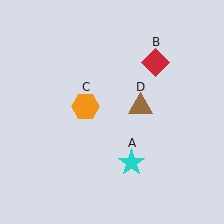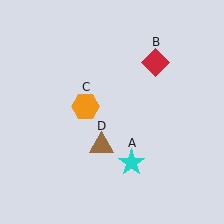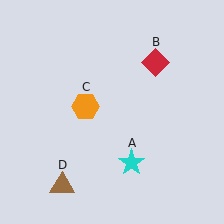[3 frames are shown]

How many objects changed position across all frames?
1 object changed position: brown triangle (object D).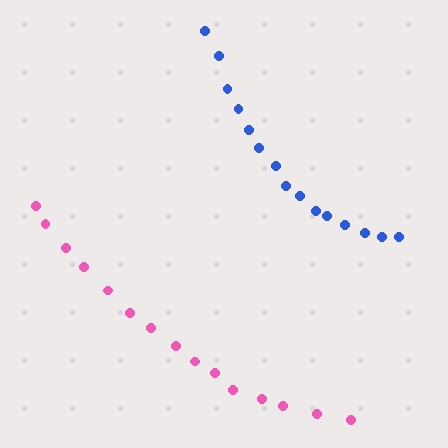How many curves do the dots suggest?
There are 2 distinct paths.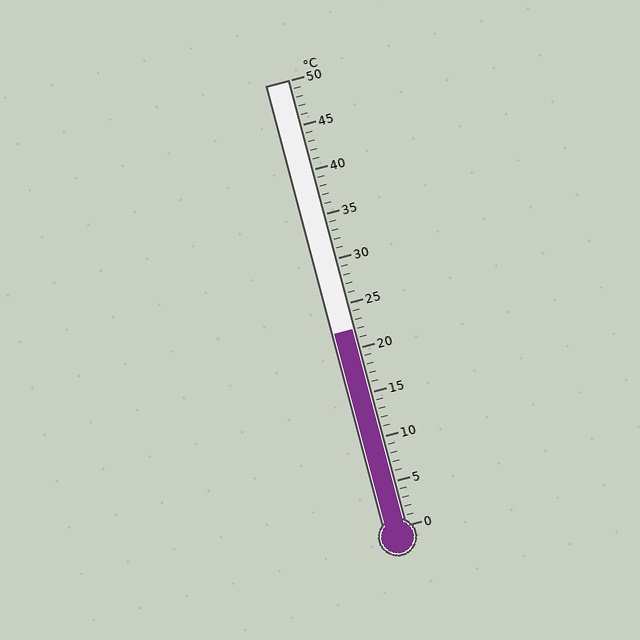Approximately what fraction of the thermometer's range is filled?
The thermometer is filled to approximately 45% of its range.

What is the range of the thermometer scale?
The thermometer scale ranges from 0°C to 50°C.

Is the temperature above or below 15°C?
The temperature is above 15°C.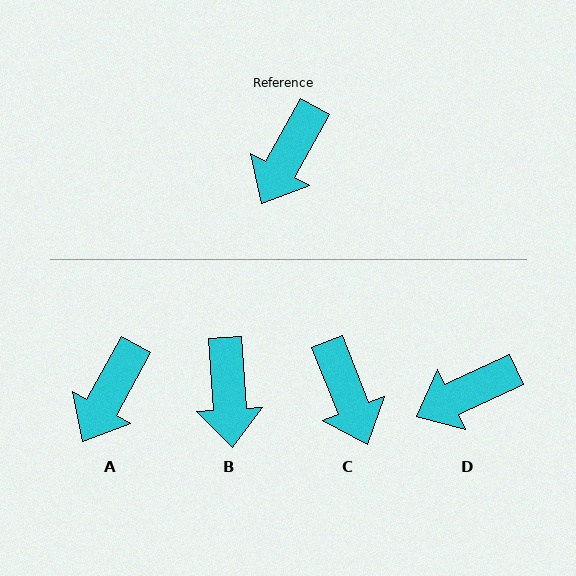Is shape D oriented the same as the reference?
No, it is off by about 36 degrees.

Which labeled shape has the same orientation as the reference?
A.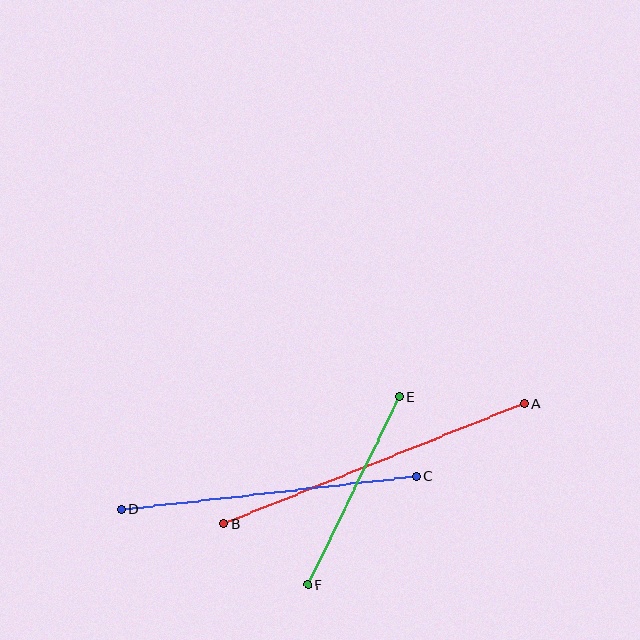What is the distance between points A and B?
The distance is approximately 323 pixels.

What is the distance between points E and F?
The distance is approximately 209 pixels.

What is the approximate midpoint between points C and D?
The midpoint is at approximately (269, 493) pixels.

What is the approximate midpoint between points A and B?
The midpoint is at approximately (374, 464) pixels.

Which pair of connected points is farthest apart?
Points A and B are farthest apart.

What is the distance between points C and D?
The distance is approximately 297 pixels.